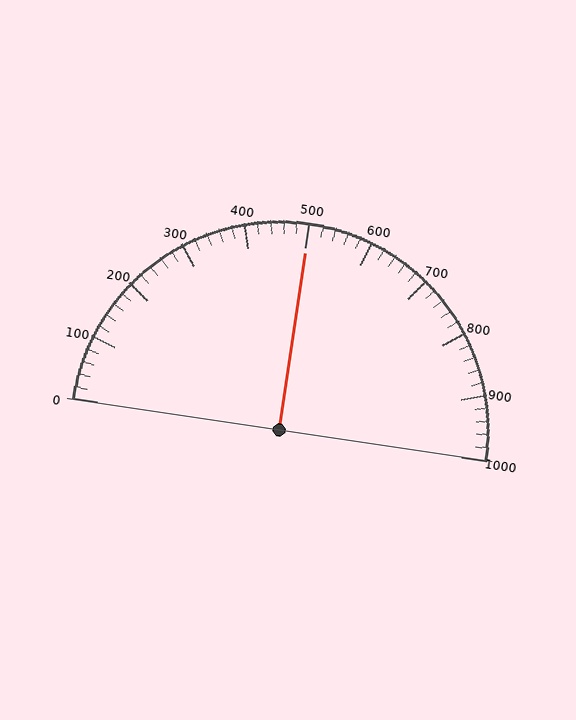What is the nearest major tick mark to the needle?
The nearest major tick mark is 500.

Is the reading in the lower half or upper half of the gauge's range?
The reading is in the upper half of the range (0 to 1000).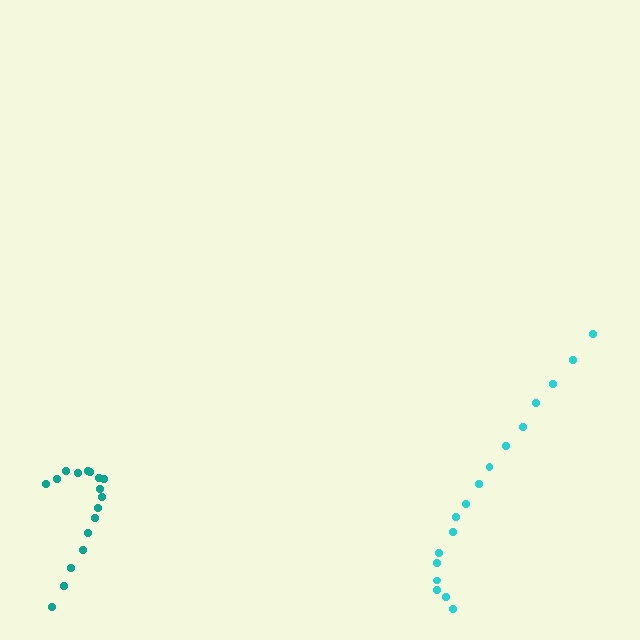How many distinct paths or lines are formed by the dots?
There are 2 distinct paths.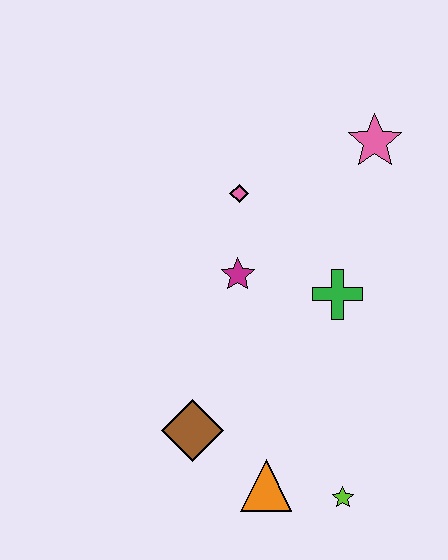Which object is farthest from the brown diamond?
The pink star is farthest from the brown diamond.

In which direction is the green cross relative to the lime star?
The green cross is above the lime star.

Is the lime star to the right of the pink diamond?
Yes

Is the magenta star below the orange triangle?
No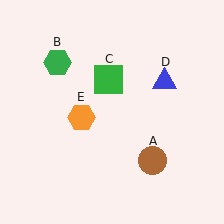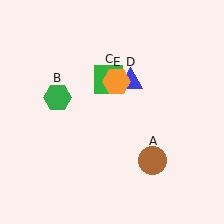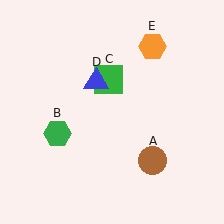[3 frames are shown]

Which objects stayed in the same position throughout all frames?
Brown circle (object A) and green square (object C) remained stationary.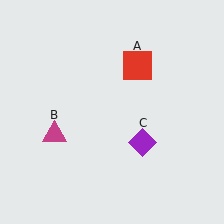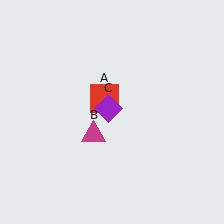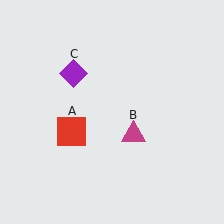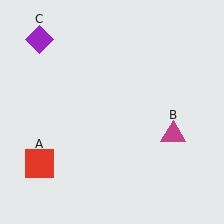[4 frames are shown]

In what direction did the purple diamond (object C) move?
The purple diamond (object C) moved up and to the left.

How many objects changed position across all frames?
3 objects changed position: red square (object A), magenta triangle (object B), purple diamond (object C).